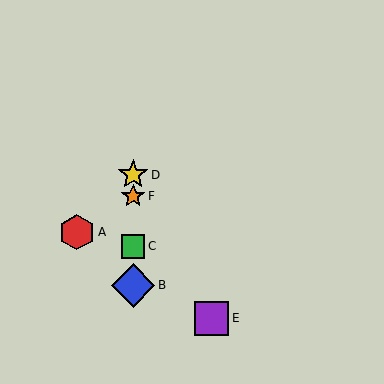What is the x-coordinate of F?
Object F is at x≈133.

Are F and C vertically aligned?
Yes, both are at x≈133.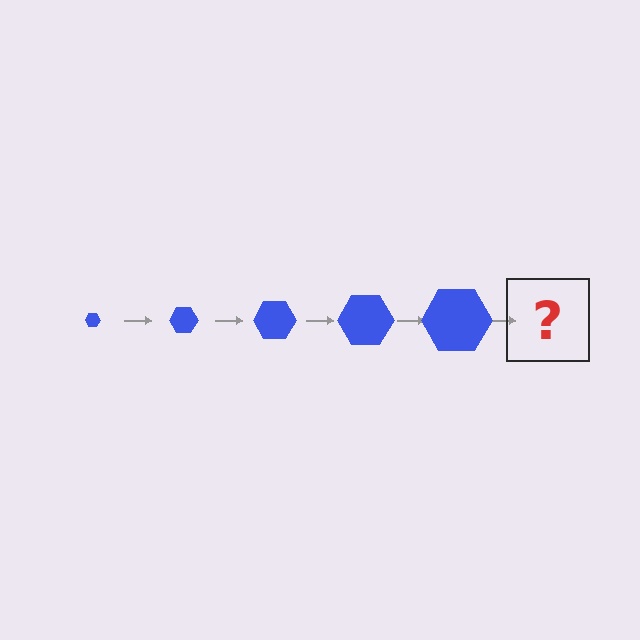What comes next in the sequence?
The next element should be a blue hexagon, larger than the previous one.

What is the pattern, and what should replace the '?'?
The pattern is that the hexagon gets progressively larger each step. The '?' should be a blue hexagon, larger than the previous one.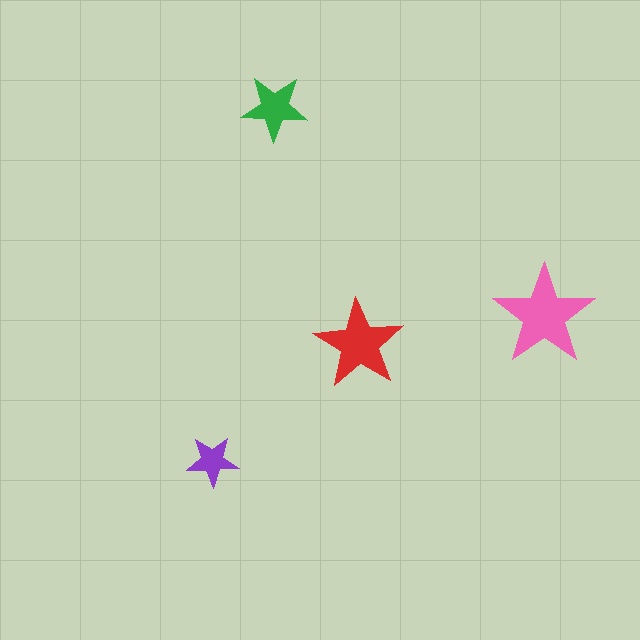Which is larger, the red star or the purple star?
The red one.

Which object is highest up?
The green star is topmost.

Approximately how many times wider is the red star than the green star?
About 1.5 times wider.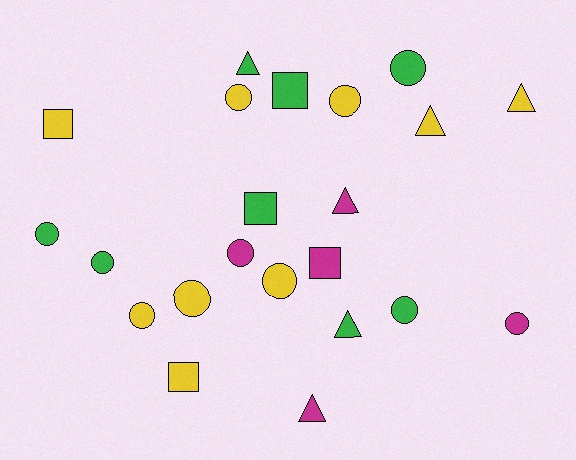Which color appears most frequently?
Yellow, with 9 objects.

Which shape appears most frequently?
Circle, with 11 objects.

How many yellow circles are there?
There are 5 yellow circles.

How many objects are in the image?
There are 22 objects.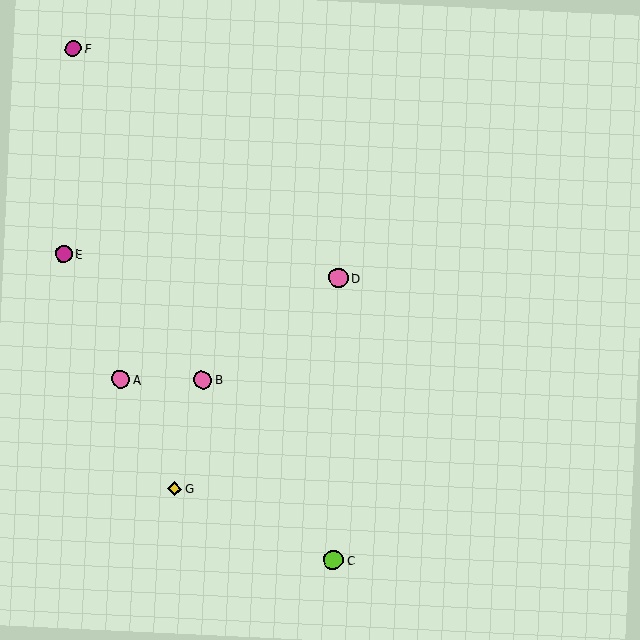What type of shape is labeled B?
Shape B is a pink circle.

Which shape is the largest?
The lime circle (labeled C) is the largest.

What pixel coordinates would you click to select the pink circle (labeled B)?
Click at (203, 380) to select the pink circle B.